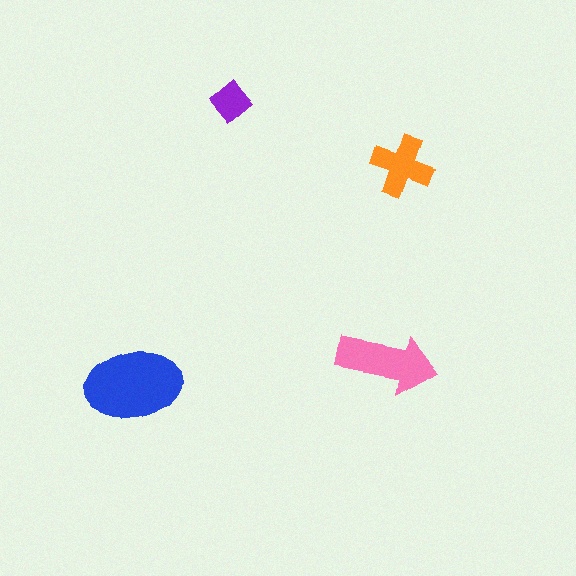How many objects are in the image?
There are 4 objects in the image.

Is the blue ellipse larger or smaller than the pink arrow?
Larger.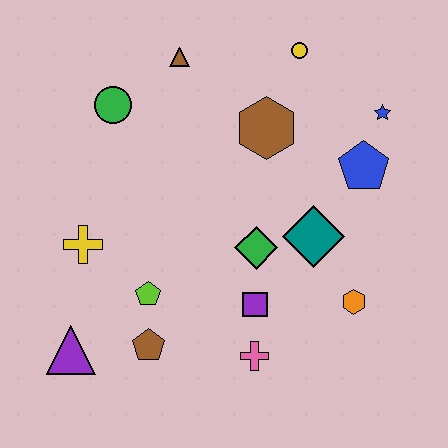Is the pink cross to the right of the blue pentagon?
No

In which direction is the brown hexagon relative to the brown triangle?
The brown hexagon is to the right of the brown triangle.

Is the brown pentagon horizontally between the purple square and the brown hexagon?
No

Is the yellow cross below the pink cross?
No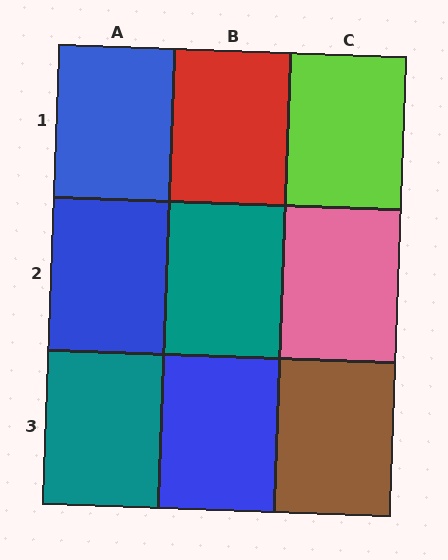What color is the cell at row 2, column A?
Blue.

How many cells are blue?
3 cells are blue.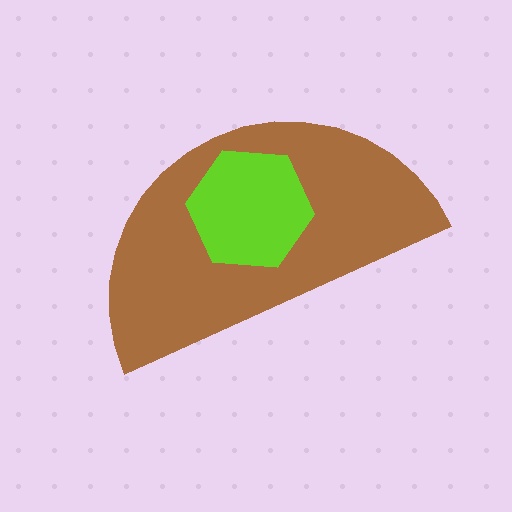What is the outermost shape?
The brown semicircle.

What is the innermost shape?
The lime hexagon.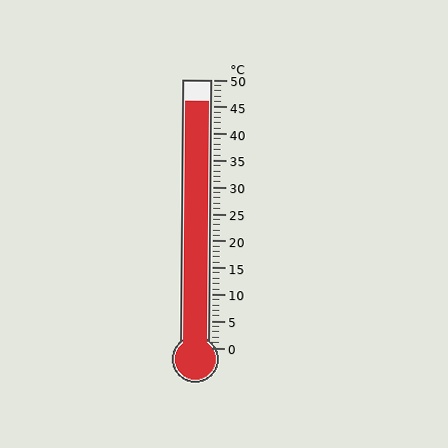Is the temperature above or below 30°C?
The temperature is above 30°C.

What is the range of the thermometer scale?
The thermometer scale ranges from 0°C to 50°C.